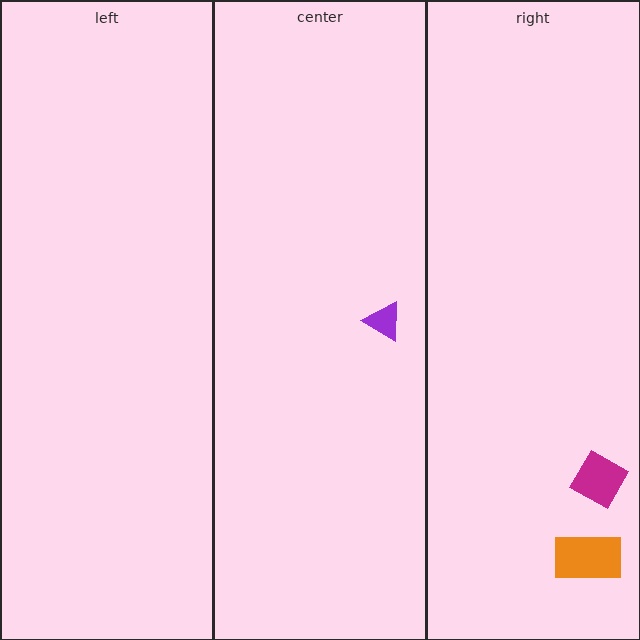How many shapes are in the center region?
1.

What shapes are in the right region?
The orange rectangle, the magenta diamond.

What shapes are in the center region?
The purple triangle.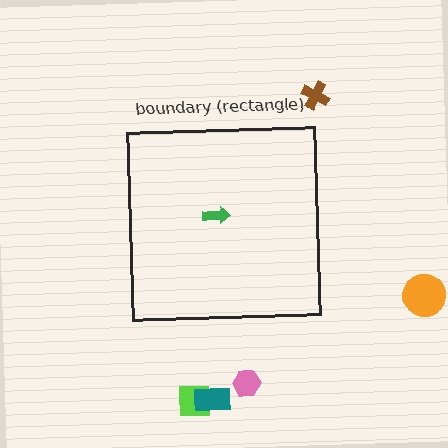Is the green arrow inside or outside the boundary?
Inside.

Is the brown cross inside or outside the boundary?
Outside.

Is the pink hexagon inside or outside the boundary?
Outside.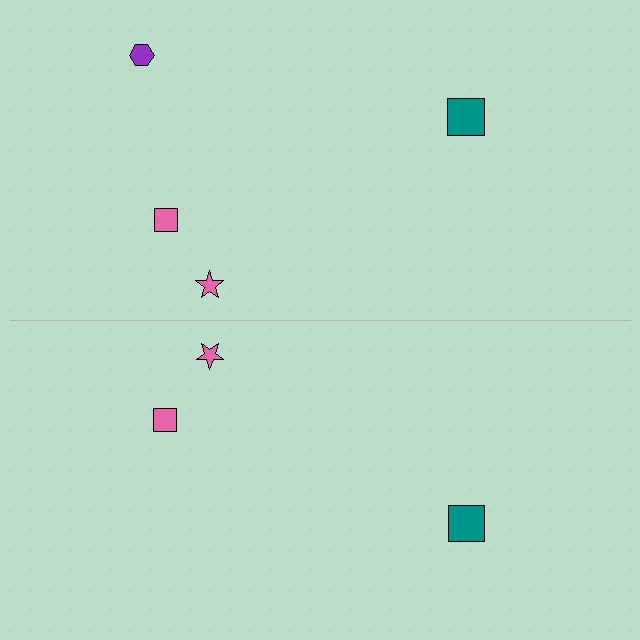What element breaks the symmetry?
A purple hexagon is missing from the bottom side.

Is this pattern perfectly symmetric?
No, the pattern is not perfectly symmetric. A purple hexagon is missing from the bottom side.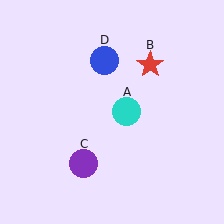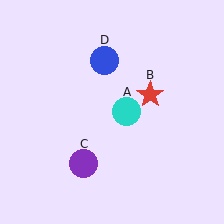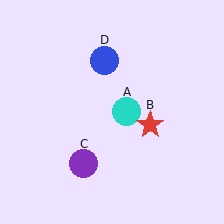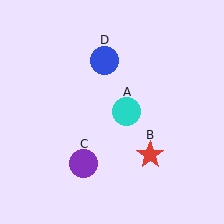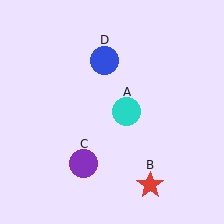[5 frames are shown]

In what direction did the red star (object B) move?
The red star (object B) moved down.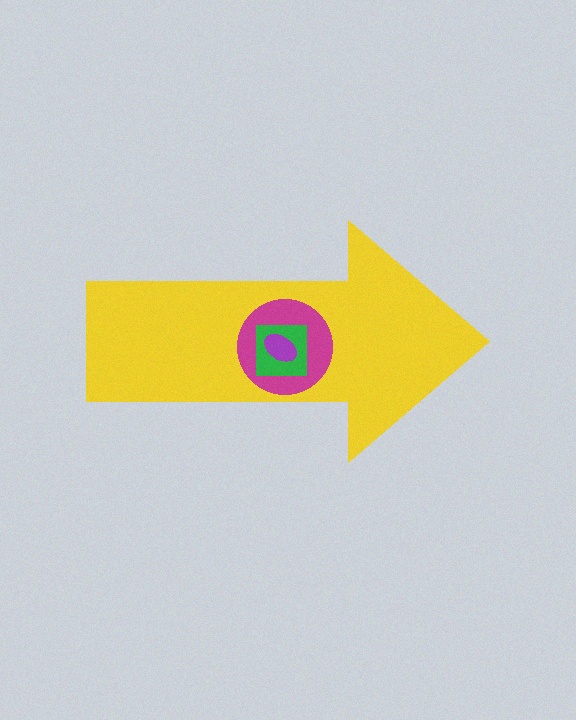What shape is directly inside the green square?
The purple ellipse.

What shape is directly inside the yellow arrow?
The magenta circle.